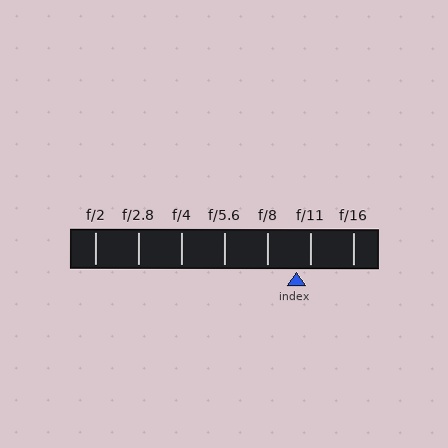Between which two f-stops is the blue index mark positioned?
The index mark is between f/8 and f/11.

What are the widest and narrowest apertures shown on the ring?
The widest aperture shown is f/2 and the narrowest is f/16.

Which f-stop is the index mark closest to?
The index mark is closest to f/11.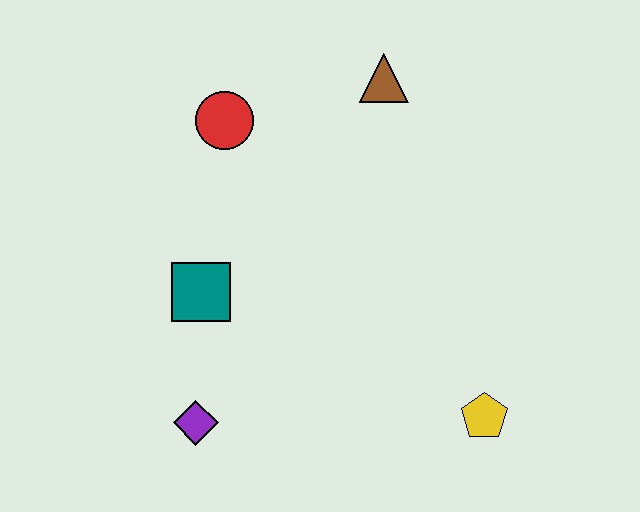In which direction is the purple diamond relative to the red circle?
The purple diamond is below the red circle.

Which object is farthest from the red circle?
The yellow pentagon is farthest from the red circle.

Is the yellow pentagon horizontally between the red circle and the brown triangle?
No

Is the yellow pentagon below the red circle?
Yes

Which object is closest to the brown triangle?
The red circle is closest to the brown triangle.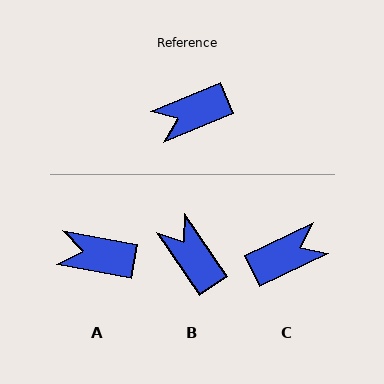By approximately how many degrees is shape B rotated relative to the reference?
Approximately 78 degrees clockwise.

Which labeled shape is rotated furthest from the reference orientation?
C, about 176 degrees away.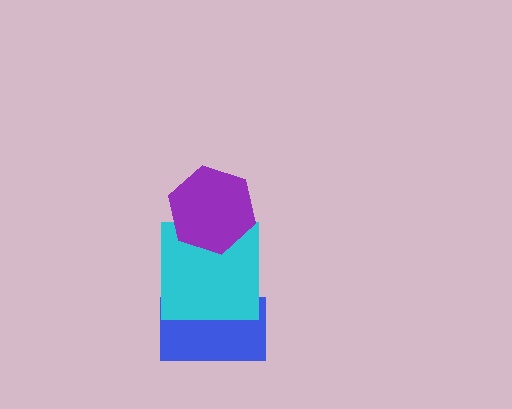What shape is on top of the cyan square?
The purple hexagon is on top of the cyan square.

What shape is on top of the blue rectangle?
The cyan square is on top of the blue rectangle.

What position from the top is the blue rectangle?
The blue rectangle is 3rd from the top.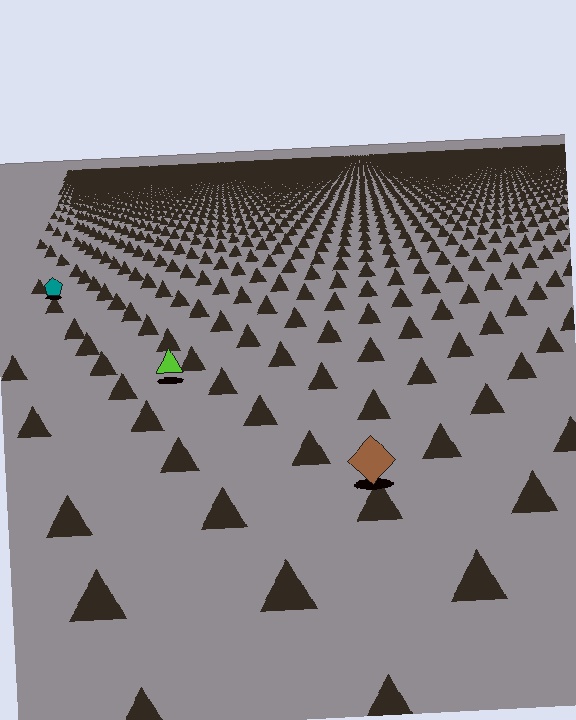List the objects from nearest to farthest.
From nearest to farthest: the brown diamond, the lime triangle, the teal pentagon.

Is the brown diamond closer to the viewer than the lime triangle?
Yes. The brown diamond is closer — you can tell from the texture gradient: the ground texture is coarser near it.